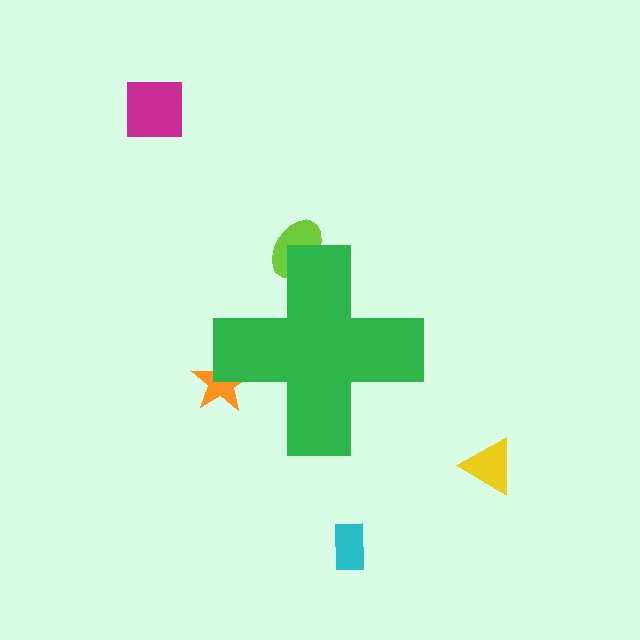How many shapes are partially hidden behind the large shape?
2 shapes are partially hidden.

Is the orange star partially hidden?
Yes, the orange star is partially hidden behind the green cross.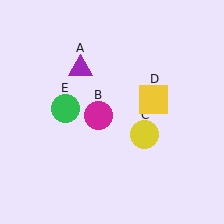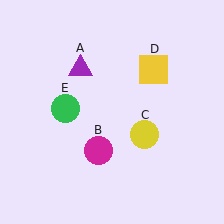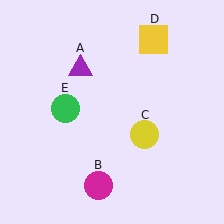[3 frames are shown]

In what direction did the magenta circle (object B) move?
The magenta circle (object B) moved down.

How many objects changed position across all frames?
2 objects changed position: magenta circle (object B), yellow square (object D).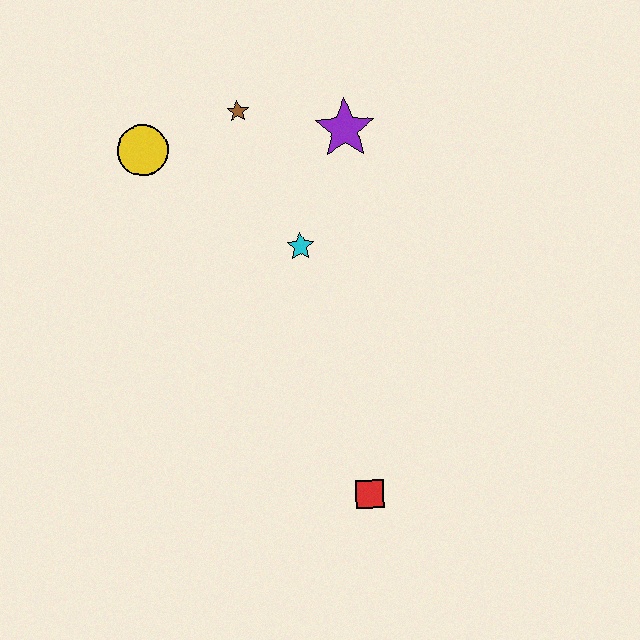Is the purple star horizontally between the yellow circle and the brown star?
No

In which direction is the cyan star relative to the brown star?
The cyan star is below the brown star.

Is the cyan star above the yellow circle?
No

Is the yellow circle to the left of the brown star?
Yes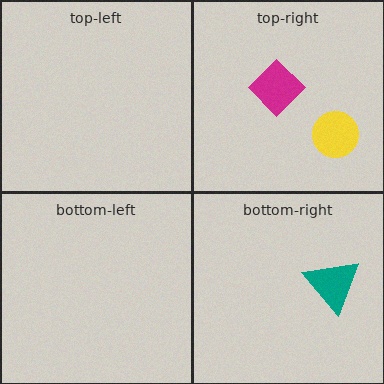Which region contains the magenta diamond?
The top-right region.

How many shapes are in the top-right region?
2.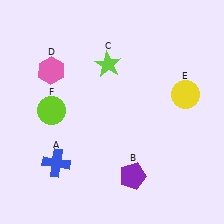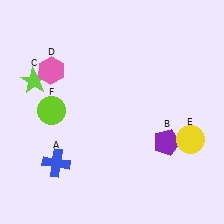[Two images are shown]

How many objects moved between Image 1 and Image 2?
3 objects moved between the two images.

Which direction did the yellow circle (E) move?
The yellow circle (E) moved down.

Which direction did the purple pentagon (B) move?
The purple pentagon (B) moved right.